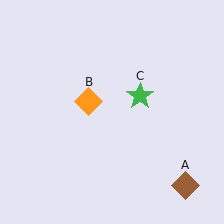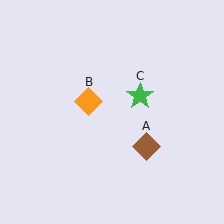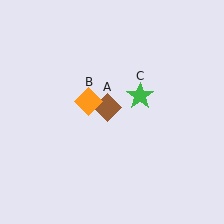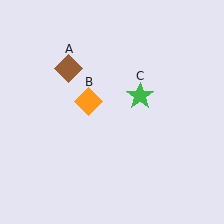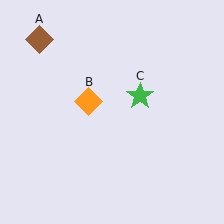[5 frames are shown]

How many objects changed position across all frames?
1 object changed position: brown diamond (object A).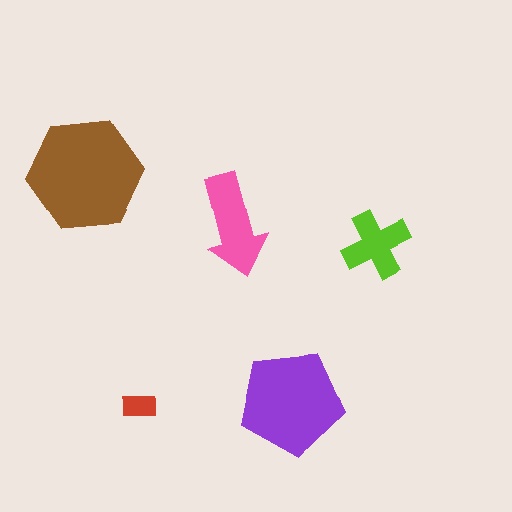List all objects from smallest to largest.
The red rectangle, the lime cross, the pink arrow, the purple pentagon, the brown hexagon.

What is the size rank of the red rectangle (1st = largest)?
5th.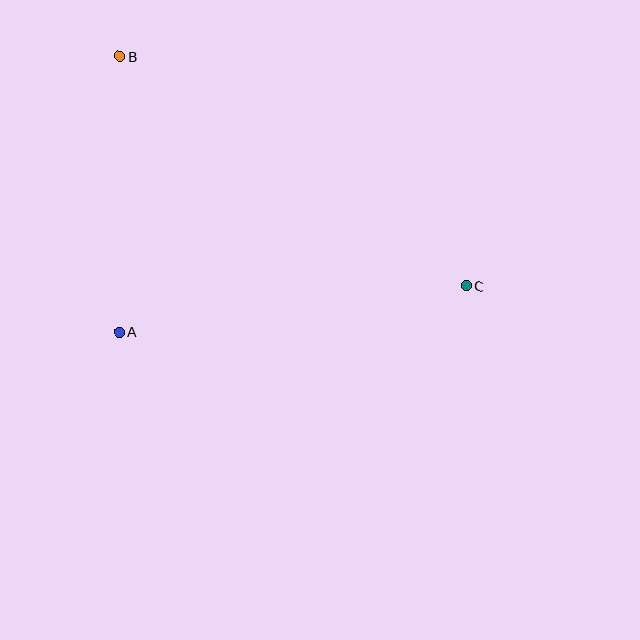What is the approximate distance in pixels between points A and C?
The distance between A and C is approximately 350 pixels.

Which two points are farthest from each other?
Points B and C are farthest from each other.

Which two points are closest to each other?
Points A and B are closest to each other.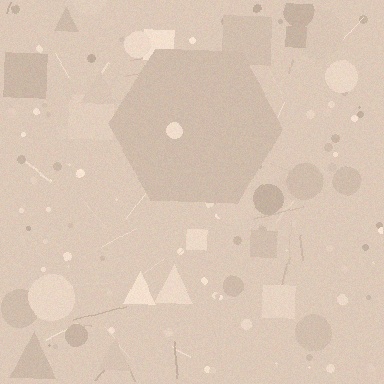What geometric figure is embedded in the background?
A hexagon is embedded in the background.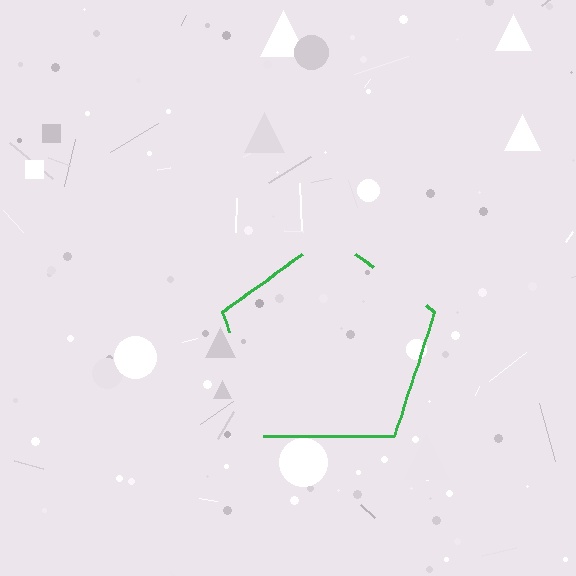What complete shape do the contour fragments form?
The contour fragments form a pentagon.